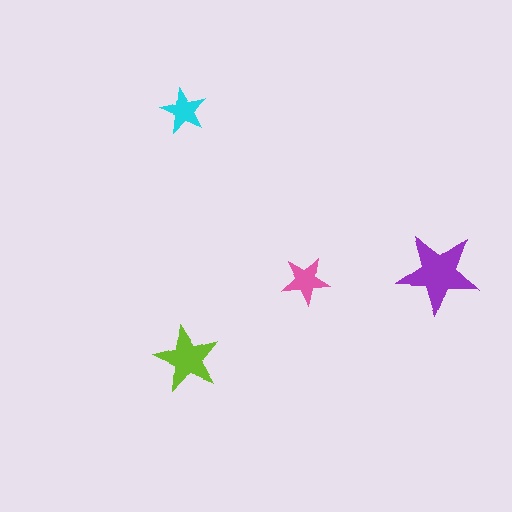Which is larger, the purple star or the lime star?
The purple one.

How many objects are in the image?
There are 4 objects in the image.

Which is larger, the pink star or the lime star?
The lime one.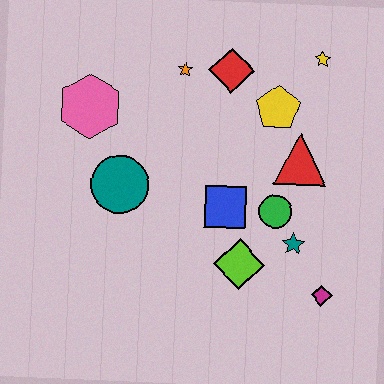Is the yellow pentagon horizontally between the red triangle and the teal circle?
Yes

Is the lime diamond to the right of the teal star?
No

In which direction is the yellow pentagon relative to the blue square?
The yellow pentagon is above the blue square.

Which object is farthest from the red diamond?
The magenta diamond is farthest from the red diamond.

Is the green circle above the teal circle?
No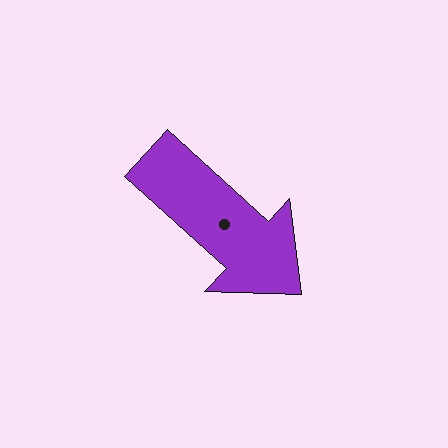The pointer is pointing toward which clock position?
Roughly 4 o'clock.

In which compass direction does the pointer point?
Southeast.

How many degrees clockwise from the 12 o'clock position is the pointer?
Approximately 132 degrees.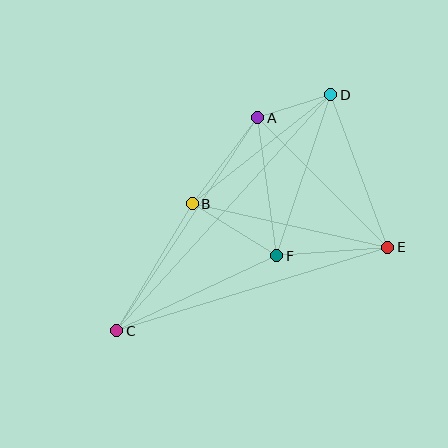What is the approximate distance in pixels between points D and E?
The distance between D and E is approximately 163 pixels.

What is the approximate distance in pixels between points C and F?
The distance between C and F is approximately 177 pixels.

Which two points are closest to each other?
Points A and D are closest to each other.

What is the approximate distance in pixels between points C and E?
The distance between C and E is approximately 284 pixels.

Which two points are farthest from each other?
Points C and D are farthest from each other.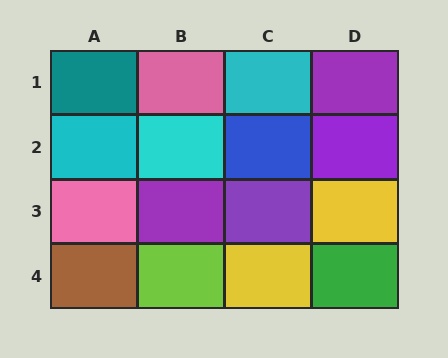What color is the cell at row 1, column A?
Teal.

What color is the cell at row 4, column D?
Green.